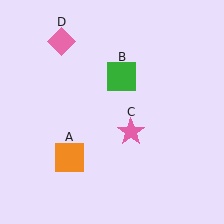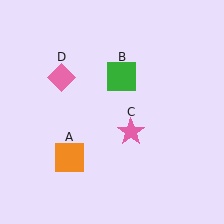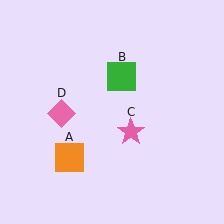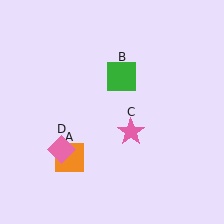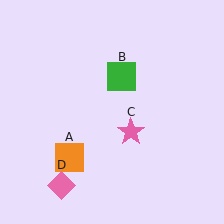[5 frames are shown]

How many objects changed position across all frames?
1 object changed position: pink diamond (object D).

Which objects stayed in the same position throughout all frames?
Orange square (object A) and green square (object B) and pink star (object C) remained stationary.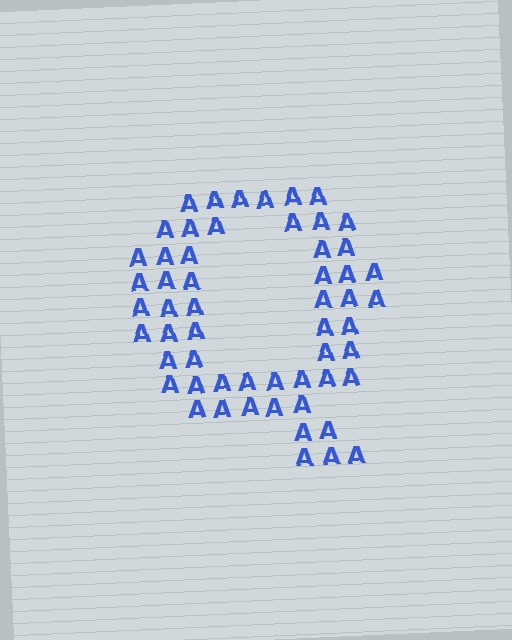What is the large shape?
The large shape is the letter Q.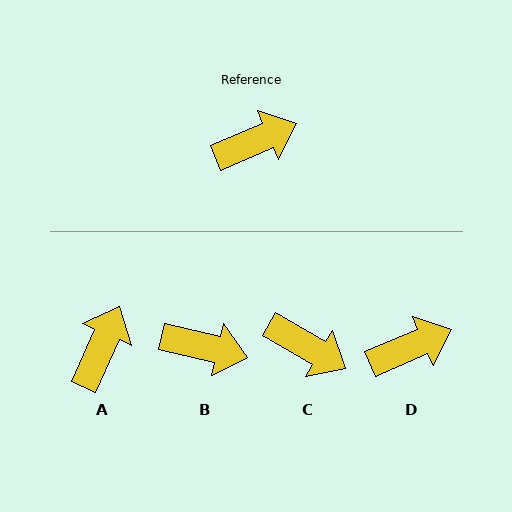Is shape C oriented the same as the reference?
No, it is off by about 53 degrees.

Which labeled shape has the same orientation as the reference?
D.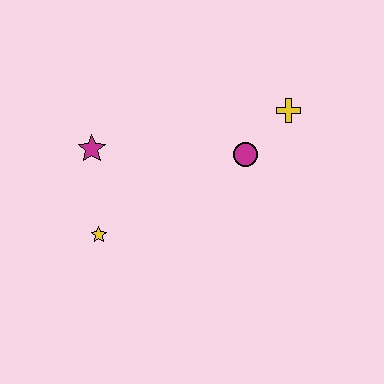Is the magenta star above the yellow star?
Yes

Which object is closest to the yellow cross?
The magenta circle is closest to the yellow cross.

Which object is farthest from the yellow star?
The yellow cross is farthest from the yellow star.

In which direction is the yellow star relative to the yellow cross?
The yellow star is to the left of the yellow cross.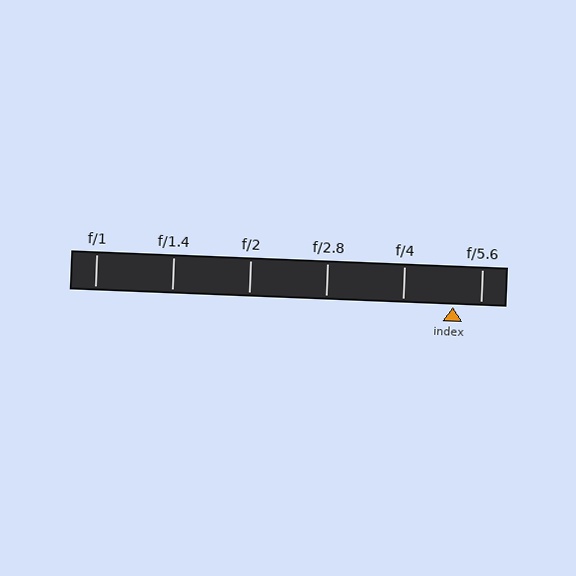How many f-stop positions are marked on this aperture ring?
There are 6 f-stop positions marked.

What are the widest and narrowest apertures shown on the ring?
The widest aperture shown is f/1 and the narrowest is f/5.6.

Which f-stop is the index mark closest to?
The index mark is closest to f/5.6.